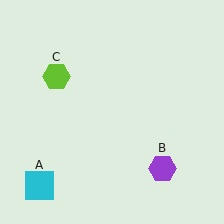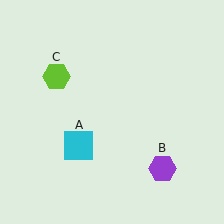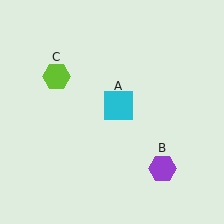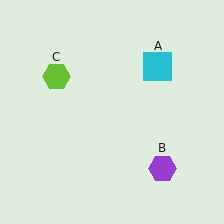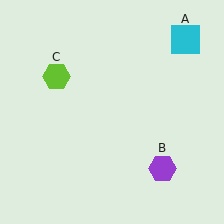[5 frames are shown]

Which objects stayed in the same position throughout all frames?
Purple hexagon (object B) and lime hexagon (object C) remained stationary.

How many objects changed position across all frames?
1 object changed position: cyan square (object A).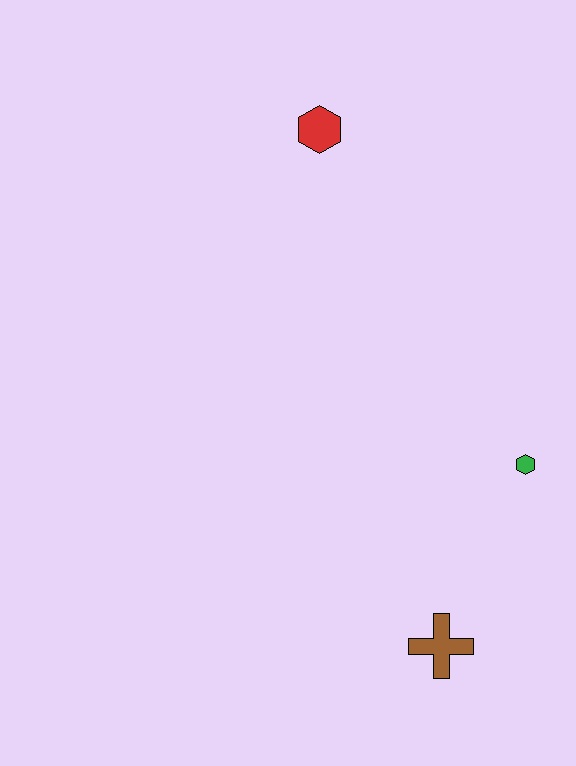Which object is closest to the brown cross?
The green hexagon is closest to the brown cross.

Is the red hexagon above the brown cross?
Yes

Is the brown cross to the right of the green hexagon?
No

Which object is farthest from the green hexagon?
The red hexagon is farthest from the green hexagon.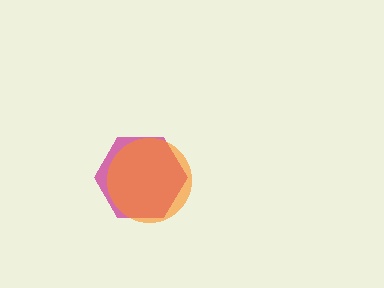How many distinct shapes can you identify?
There are 2 distinct shapes: a magenta hexagon, an orange circle.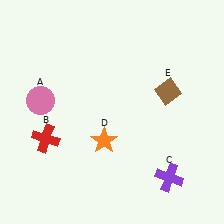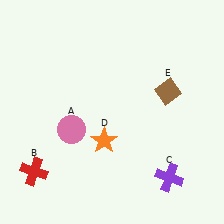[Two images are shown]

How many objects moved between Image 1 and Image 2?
2 objects moved between the two images.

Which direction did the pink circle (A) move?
The pink circle (A) moved right.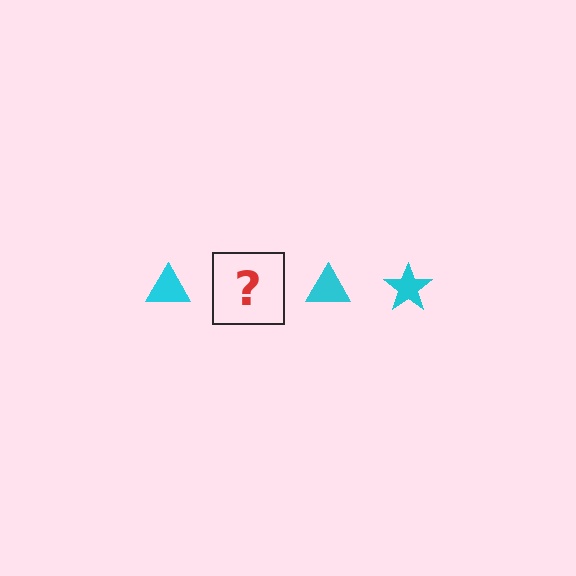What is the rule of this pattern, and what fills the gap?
The rule is that the pattern cycles through triangle, star shapes in cyan. The gap should be filled with a cyan star.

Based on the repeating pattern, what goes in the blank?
The blank should be a cyan star.